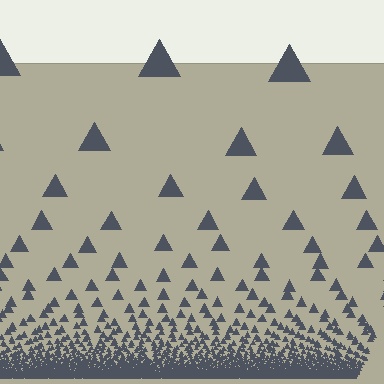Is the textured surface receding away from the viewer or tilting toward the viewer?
The surface appears to tilt toward the viewer. Texture elements get larger and sparser toward the top.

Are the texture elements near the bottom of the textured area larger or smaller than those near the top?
Smaller. The gradient is inverted — elements near the bottom are smaller and denser.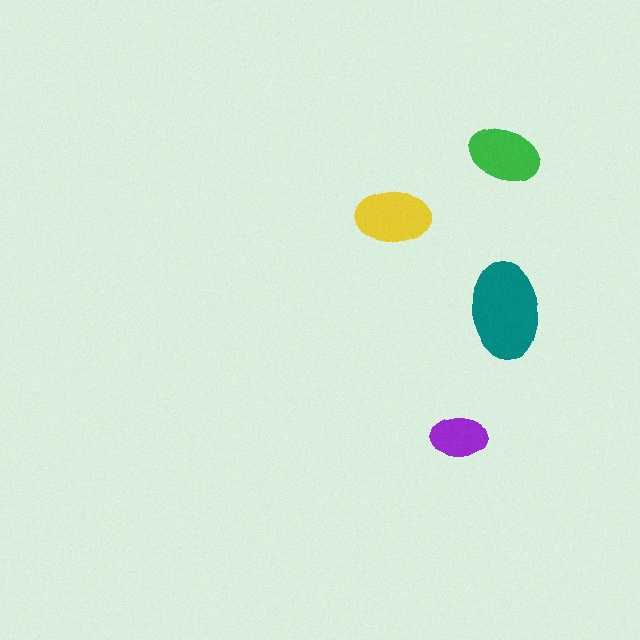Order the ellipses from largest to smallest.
the teal one, the yellow one, the green one, the purple one.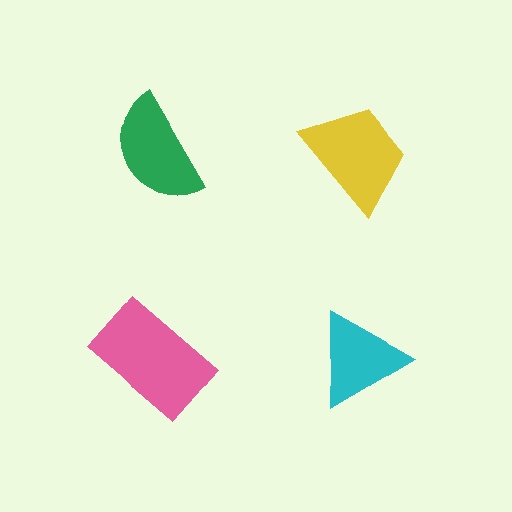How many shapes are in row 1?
2 shapes.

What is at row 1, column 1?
A green semicircle.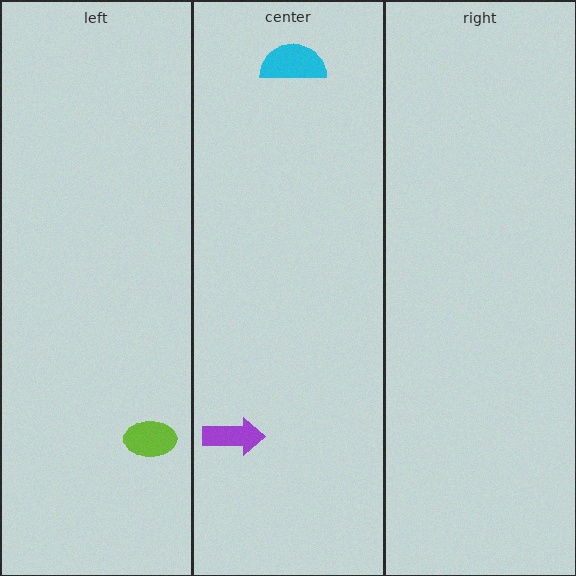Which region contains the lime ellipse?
The left region.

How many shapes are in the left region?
1.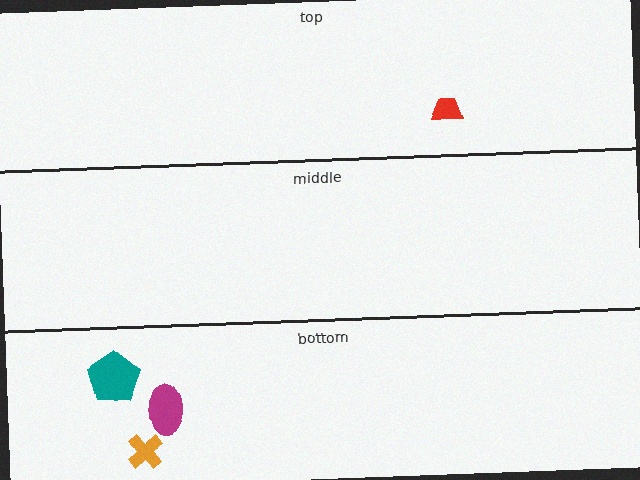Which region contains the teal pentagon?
The bottom region.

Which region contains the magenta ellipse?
The bottom region.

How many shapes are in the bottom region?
3.